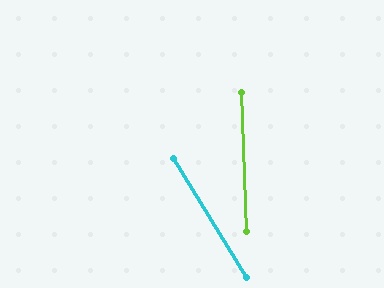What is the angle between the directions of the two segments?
Approximately 29 degrees.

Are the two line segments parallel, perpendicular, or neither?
Neither parallel nor perpendicular — they differ by about 29°.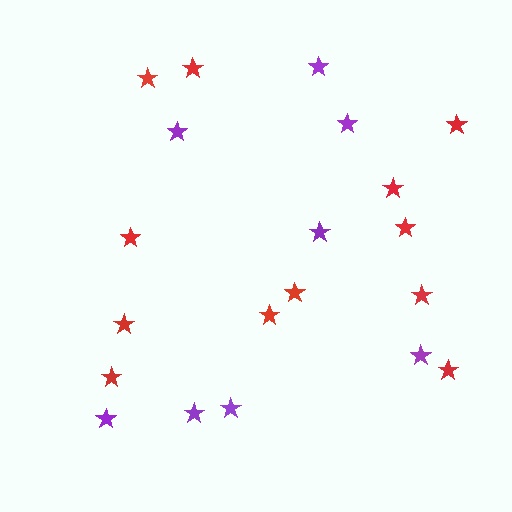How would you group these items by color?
There are 2 groups: one group of purple stars (8) and one group of red stars (12).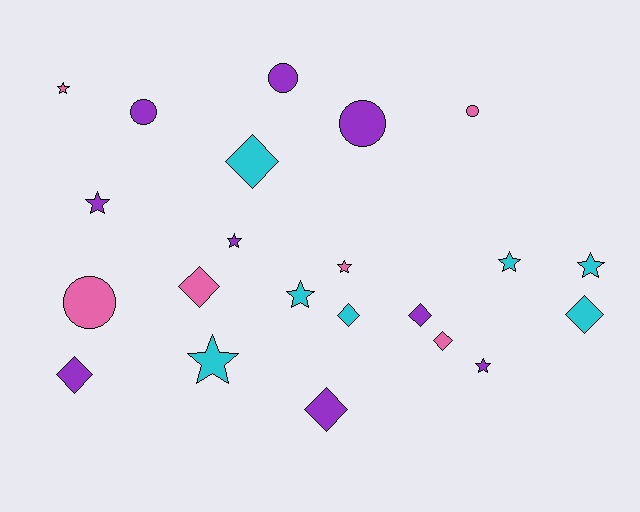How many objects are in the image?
There are 22 objects.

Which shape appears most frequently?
Star, with 9 objects.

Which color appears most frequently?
Purple, with 9 objects.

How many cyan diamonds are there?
There are 3 cyan diamonds.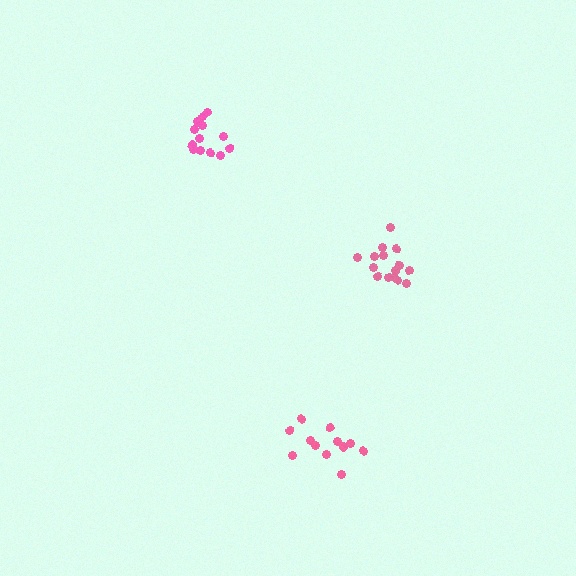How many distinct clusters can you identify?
There are 3 distinct clusters.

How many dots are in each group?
Group 1: 12 dots, Group 2: 15 dots, Group 3: 13 dots (40 total).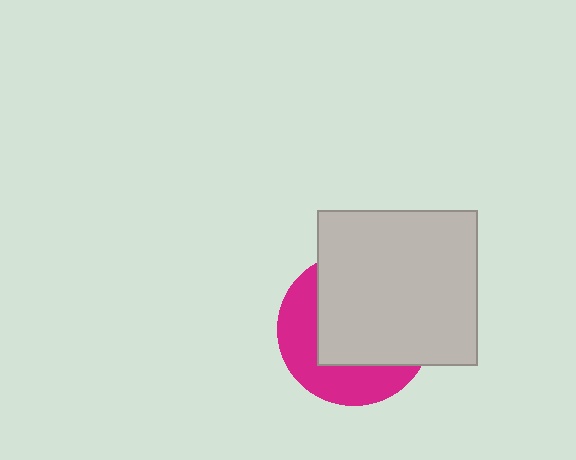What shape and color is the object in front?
The object in front is a light gray rectangle.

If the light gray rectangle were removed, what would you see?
You would see the complete magenta circle.